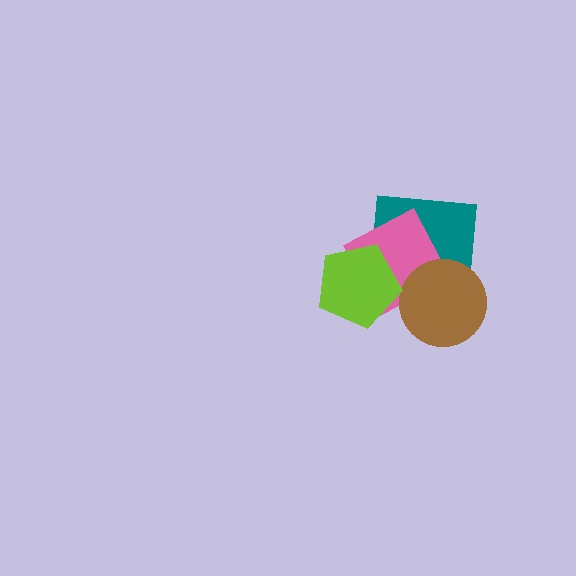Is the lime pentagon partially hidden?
No, no other shape covers it.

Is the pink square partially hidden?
Yes, it is partially covered by another shape.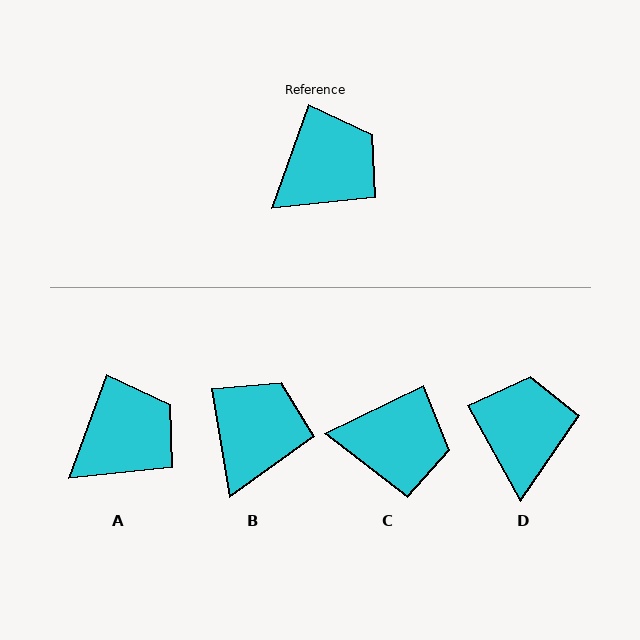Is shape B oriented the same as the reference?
No, it is off by about 30 degrees.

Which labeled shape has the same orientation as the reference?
A.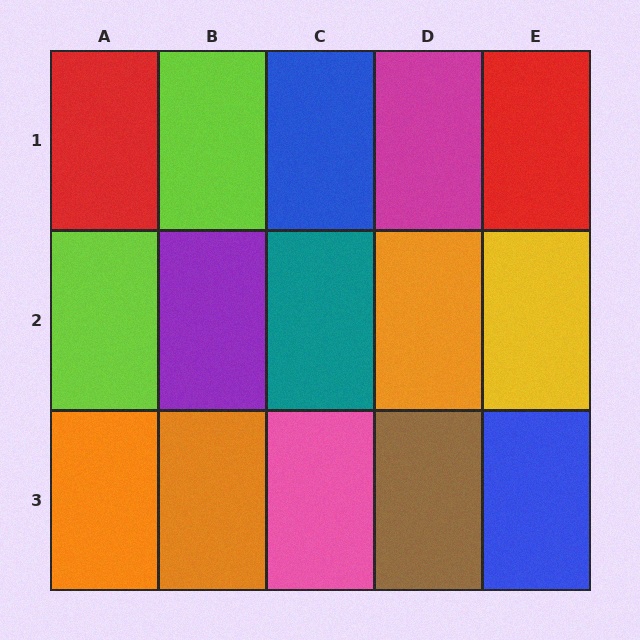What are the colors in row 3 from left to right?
Orange, orange, pink, brown, blue.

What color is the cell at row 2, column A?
Lime.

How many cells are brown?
1 cell is brown.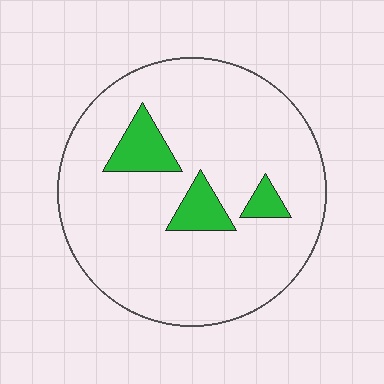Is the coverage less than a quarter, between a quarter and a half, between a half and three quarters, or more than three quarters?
Less than a quarter.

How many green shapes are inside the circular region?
3.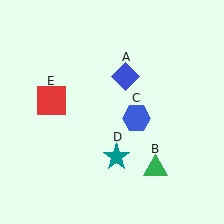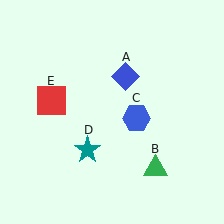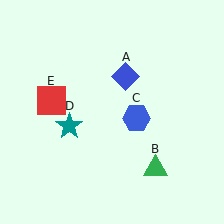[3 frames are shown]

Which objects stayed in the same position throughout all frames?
Blue diamond (object A) and green triangle (object B) and blue hexagon (object C) and red square (object E) remained stationary.